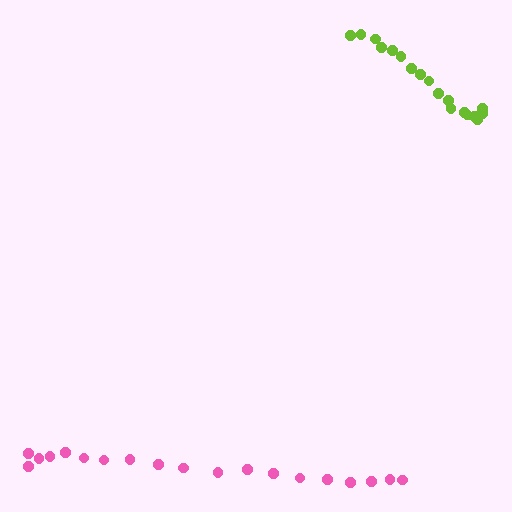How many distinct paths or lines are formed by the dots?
There are 2 distinct paths.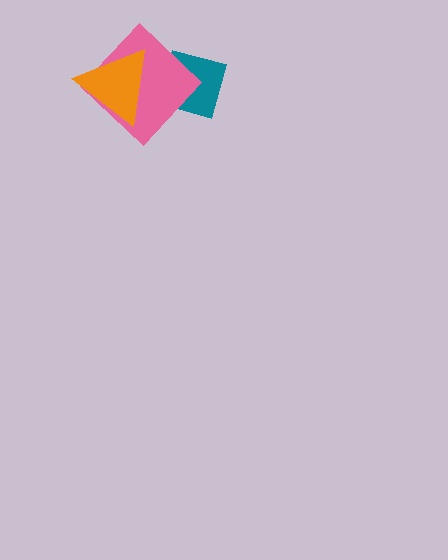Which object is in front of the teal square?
The pink diamond is in front of the teal square.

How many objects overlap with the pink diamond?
2 objects overlap with the pink diamond.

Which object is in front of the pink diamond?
The orange triangle is in front of the pink diamond.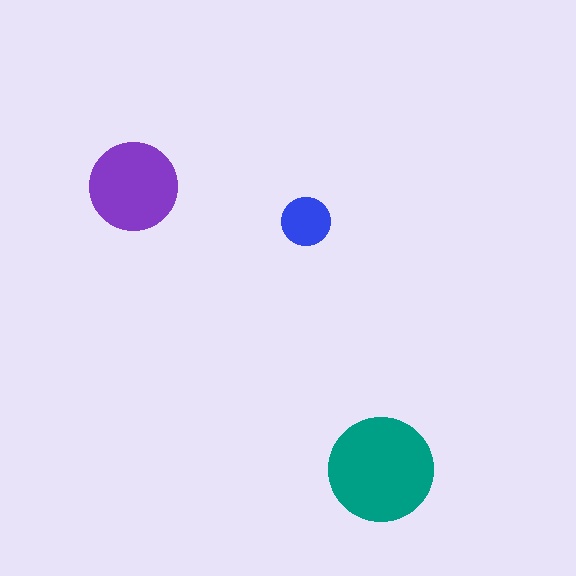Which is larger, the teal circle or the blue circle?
The teal one.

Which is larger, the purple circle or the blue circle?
The purple one.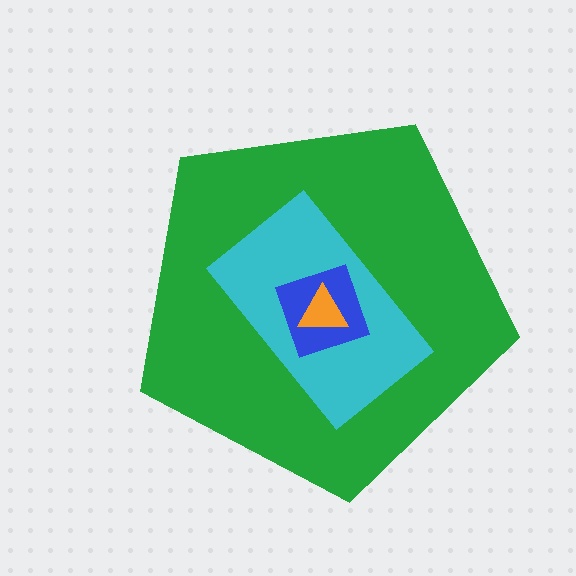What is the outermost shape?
The green pentagon.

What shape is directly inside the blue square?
The orange triangle.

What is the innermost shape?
The orange triangle.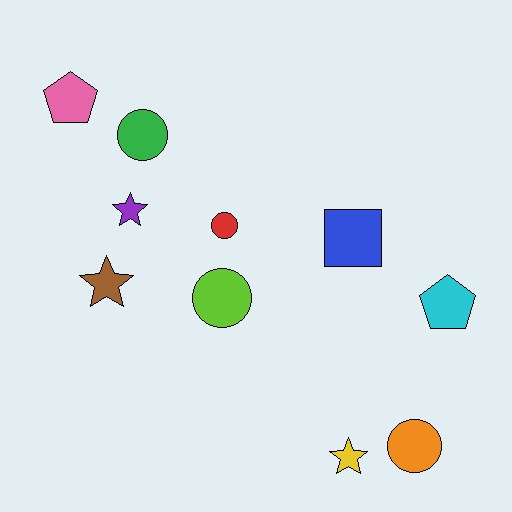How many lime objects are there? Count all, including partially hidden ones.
There is 1 lime object.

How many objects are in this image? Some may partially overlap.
There are 10 objects.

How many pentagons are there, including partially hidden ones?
There are 2 pentagons.